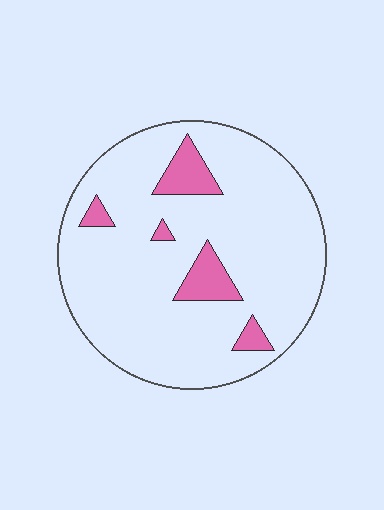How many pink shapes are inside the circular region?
5.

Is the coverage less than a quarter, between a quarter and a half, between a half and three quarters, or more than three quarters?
Less than a quarter.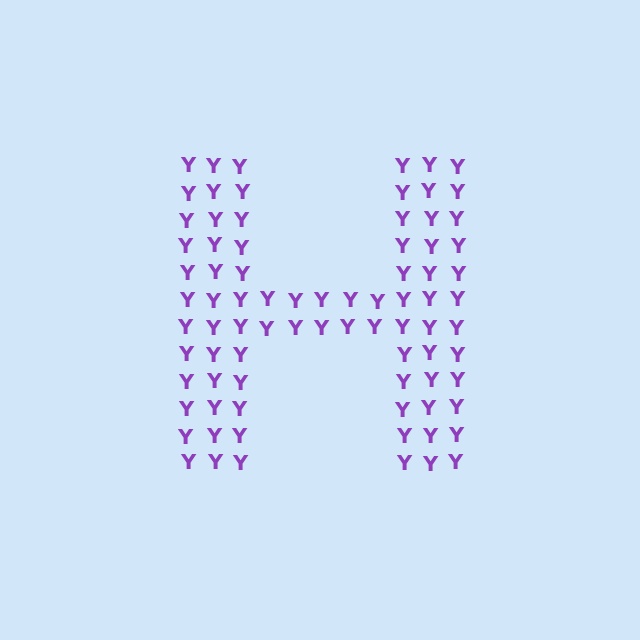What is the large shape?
The large shape is the letter H.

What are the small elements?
The small elements are letter Y's.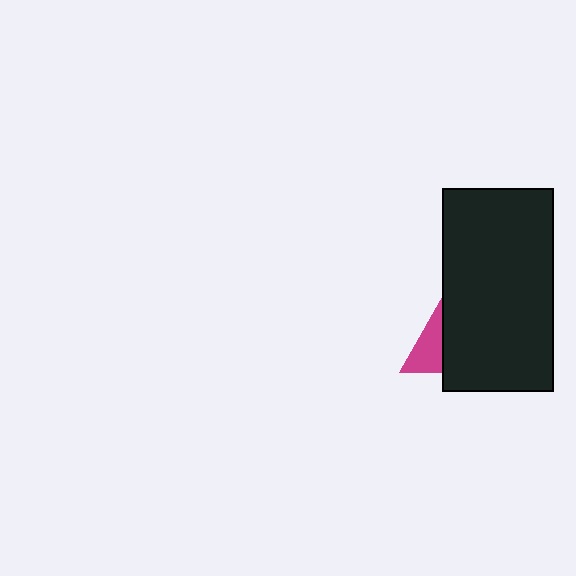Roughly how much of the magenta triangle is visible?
A small part of it is visible (roughly 37%).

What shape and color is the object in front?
The object in front is a black rectangle.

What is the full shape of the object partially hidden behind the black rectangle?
The partially hidden object is a magenta triangle.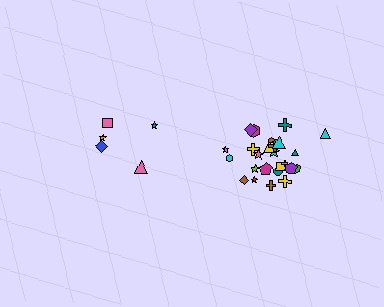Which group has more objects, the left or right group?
The right group.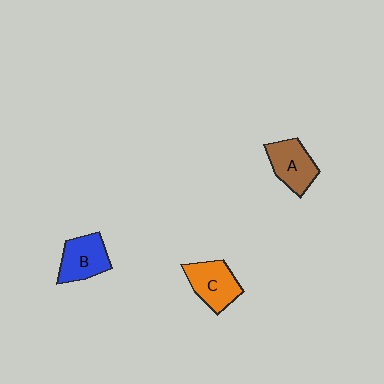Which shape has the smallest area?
Shape A (brown).